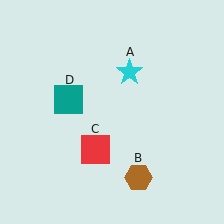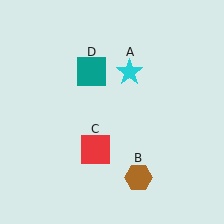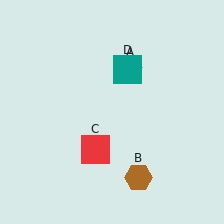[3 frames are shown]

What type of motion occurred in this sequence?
The teal square (object D) rotated clockwise around the center of the scene.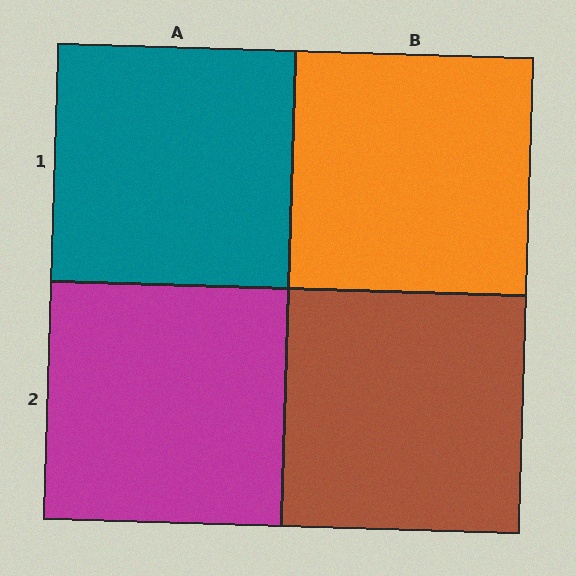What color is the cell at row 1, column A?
Teal.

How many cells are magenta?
1 cell is magenta.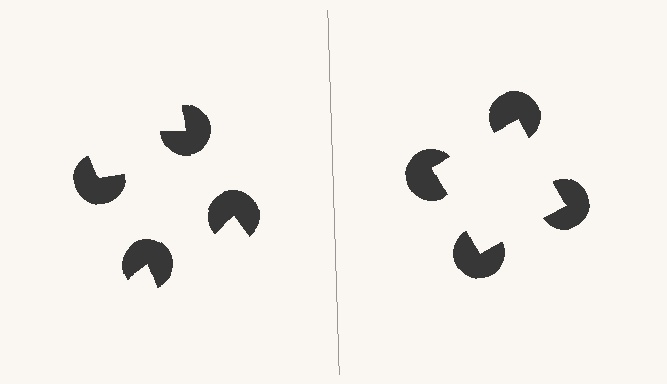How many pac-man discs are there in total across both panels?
8 — 4 on each side.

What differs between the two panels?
The pac-man discs are positioned identically on both sides; only the wedge orientations differ. On the right they align to a square; on the left they are misaligned.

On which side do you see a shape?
An illusory square appears on the right side. On the left side the wedge cuts are rotated, so no coherent shape forms.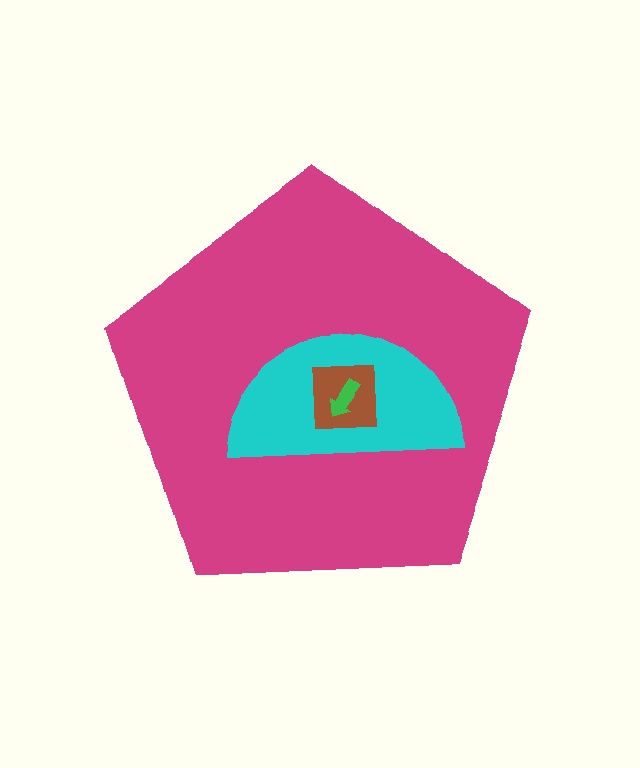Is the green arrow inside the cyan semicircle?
Yes.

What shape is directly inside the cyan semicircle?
The brown square.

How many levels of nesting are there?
4.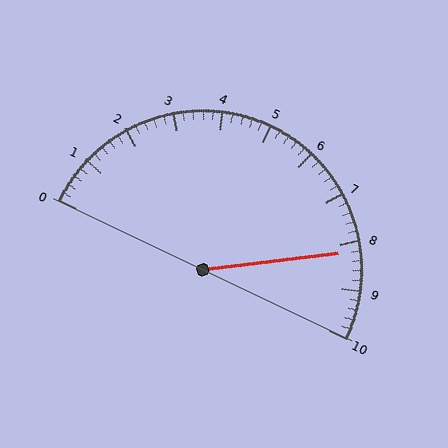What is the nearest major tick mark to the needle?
The nearest major tick mark is 8.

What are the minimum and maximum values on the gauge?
The gauge ranges from 0 to 10.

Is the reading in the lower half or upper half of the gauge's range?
The reading is in the upper half of the range (0 to 10).